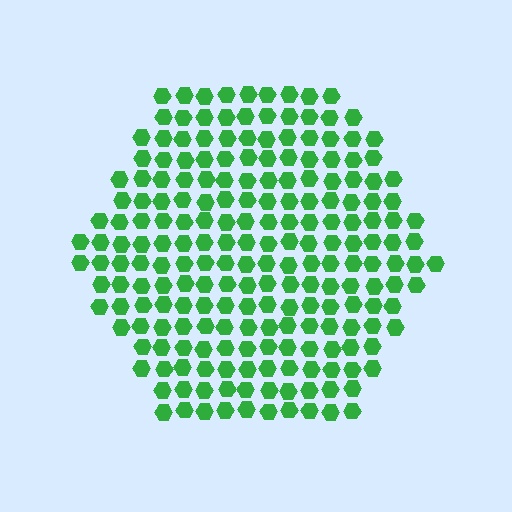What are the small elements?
The small elements are hexagons.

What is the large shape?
The large shape is a hexagon.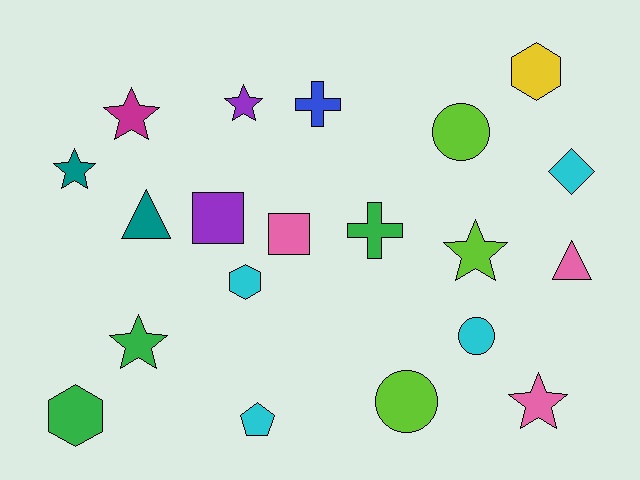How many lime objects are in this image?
There are 3 lime objects.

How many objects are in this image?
There are 20 objects.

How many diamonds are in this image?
There is 1 diamond.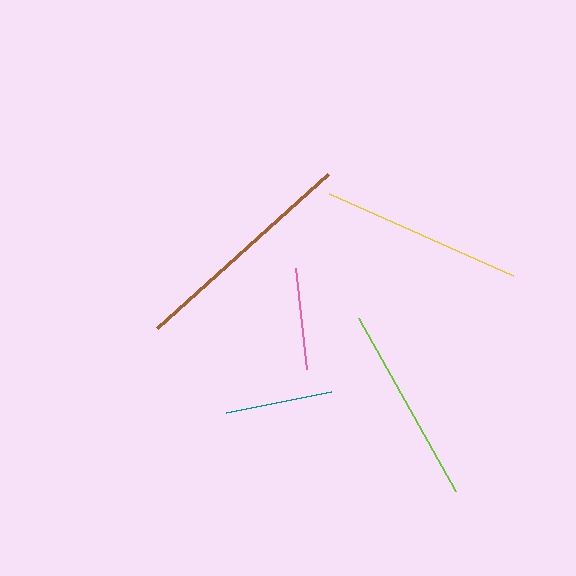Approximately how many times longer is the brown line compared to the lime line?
The brown line is approximately 1.2 times the length of the lime line.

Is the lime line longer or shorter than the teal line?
The lime line is longer than the teal line.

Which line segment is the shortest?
The pink line is the shortest at approximately 102 pixels.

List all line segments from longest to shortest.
From longest to shortest: brown, yellow, lime, teal, pink.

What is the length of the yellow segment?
The yellow segment is approximately 201 pixels long.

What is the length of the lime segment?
The lime segment is approximately 198 pixels long.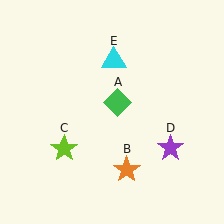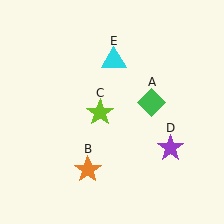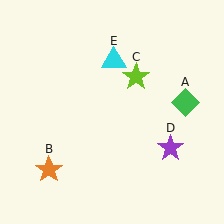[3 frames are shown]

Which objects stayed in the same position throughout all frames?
Purple star (object D) and cyan triangle (object E) remained stationary.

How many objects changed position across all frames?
3 objects changed position: green diamond (object A), orange star (object B), lime star (object C).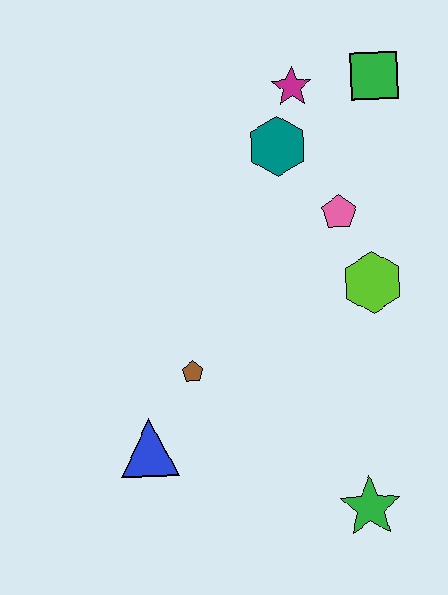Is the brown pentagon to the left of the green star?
Yes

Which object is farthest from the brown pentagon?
The green square is farthest from the brown pentagon.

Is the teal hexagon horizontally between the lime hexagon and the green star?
No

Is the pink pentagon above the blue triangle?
Yes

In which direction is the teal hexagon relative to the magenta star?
The teal hexagon is below the magenta star.